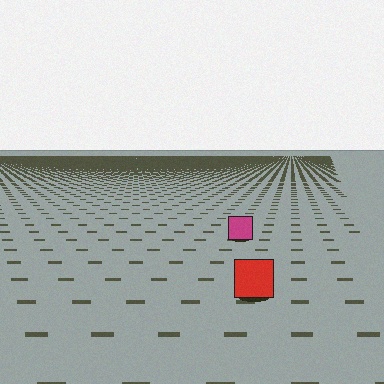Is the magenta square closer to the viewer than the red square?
No. The red square is closer — you can tell from the texture gradient: the ground texture is coarser near it.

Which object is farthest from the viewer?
The magenta square is farthest from the viewer. It appears smaller and the ground texture around it is denser.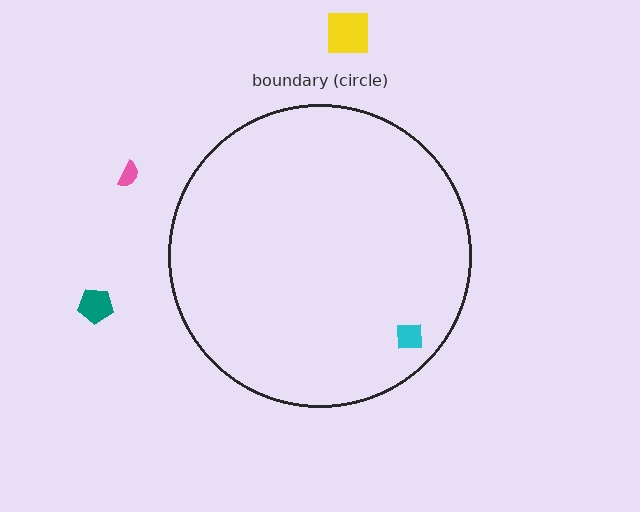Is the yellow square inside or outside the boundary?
Outside.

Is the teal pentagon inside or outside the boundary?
Outside.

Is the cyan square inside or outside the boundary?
Inside.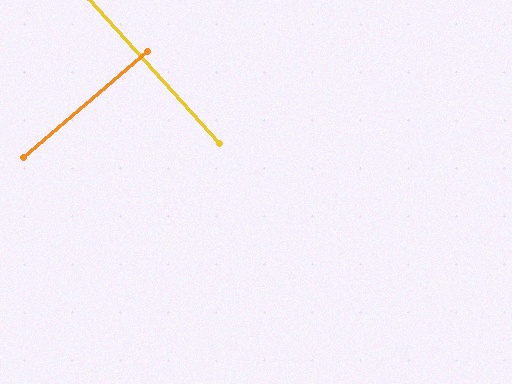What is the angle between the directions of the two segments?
Approximately 89 degrees.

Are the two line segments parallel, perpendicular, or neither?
Perpendicular — they meet at approximately 89°.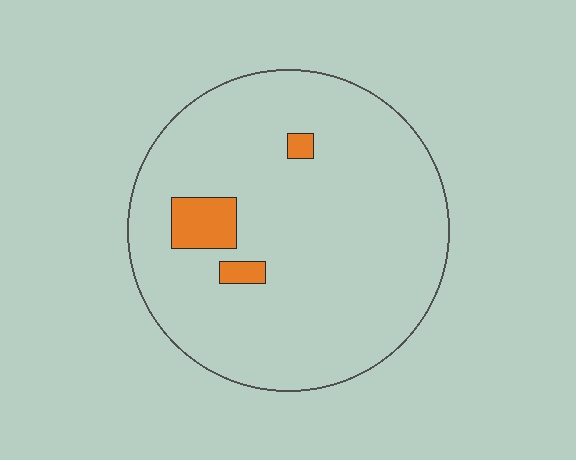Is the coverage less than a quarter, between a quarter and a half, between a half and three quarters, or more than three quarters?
Less than a quarter.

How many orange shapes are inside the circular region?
3.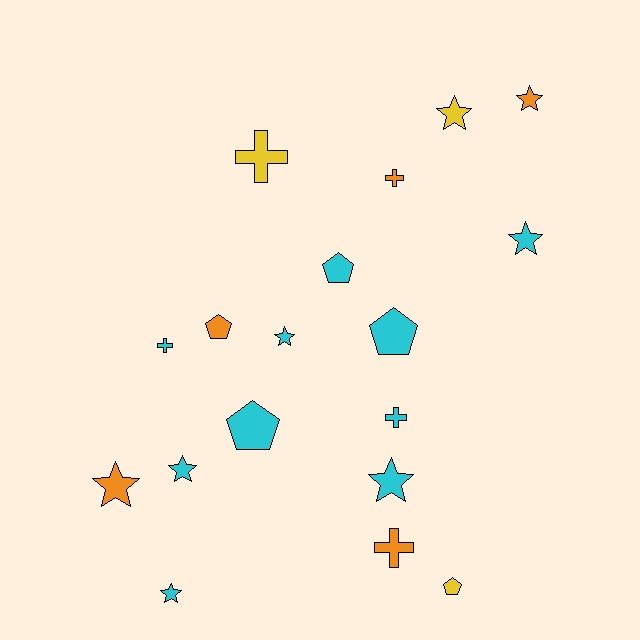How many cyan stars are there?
There are 5 cyan stars.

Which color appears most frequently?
Cyan, with 10 objects.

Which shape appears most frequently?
Star, with 8 objects.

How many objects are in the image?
There are 18 objects.